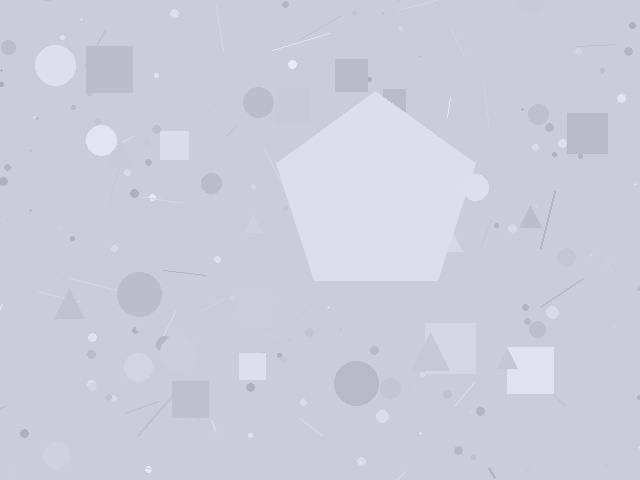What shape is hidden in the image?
A pentagon is hidden in the image.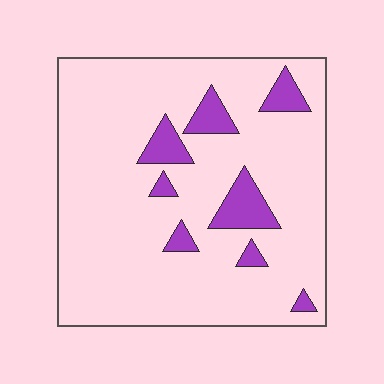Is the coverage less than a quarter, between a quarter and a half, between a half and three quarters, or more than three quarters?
Less than a quarter.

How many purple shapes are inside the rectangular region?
8.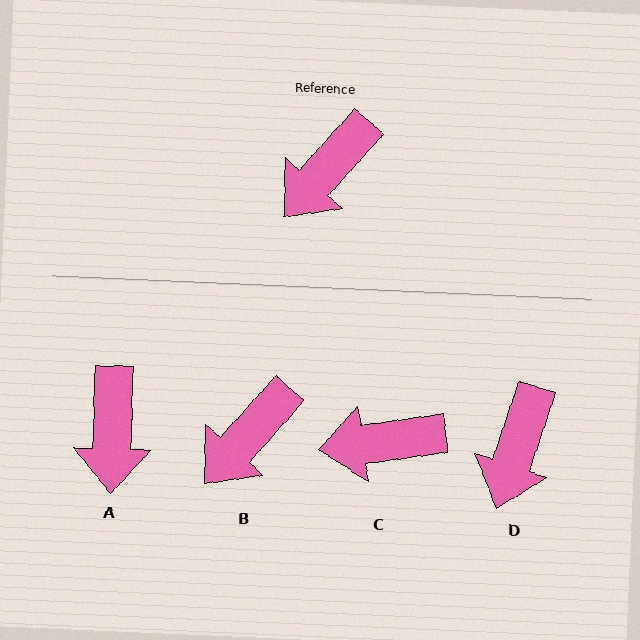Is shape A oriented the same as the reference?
No, it is off by about 40 degrees.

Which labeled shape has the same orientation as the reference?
B.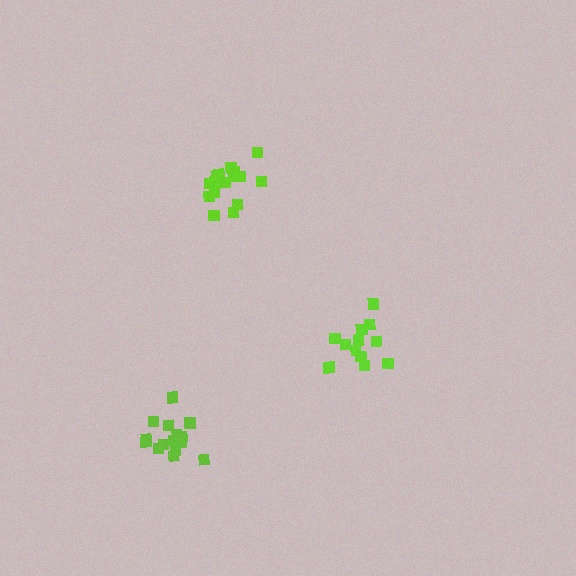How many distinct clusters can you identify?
There are 3 distinct clusters.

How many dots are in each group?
Group 1: 12 dots, Group 2: 16 dots, Group 3: 16 dots (44 total).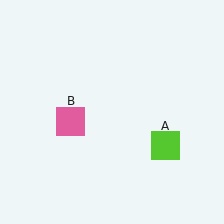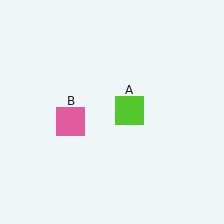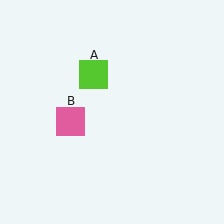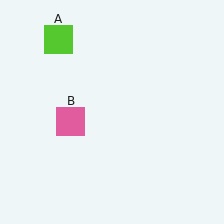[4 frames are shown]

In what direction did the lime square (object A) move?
The lime square (object A) moved up and to the left.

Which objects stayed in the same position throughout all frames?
Pink square (object B) remained stationary.